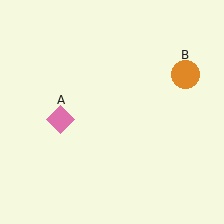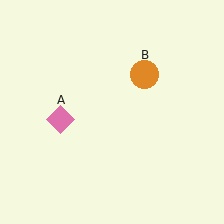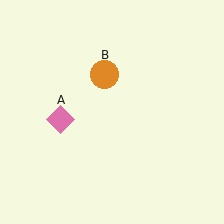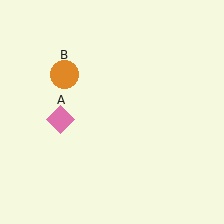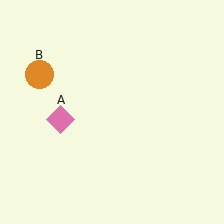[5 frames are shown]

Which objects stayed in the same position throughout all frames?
Pink diamond (object A) remained stationary.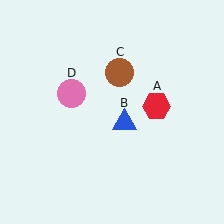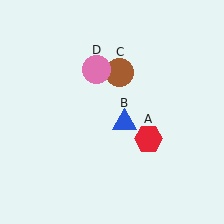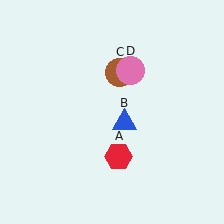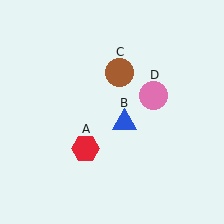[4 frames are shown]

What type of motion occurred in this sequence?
The red hexagon (object A), pink circle (object D) rotated clockwise around the center of the scene.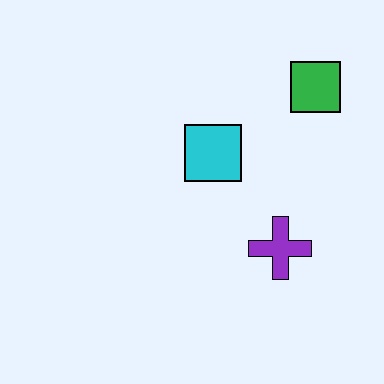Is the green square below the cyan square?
No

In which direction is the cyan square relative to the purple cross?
The cyan square is above the purple cross.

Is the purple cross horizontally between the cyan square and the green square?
Yes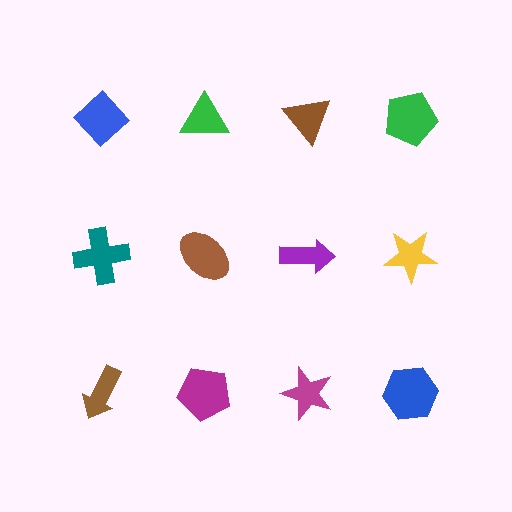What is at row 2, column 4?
A yellow star.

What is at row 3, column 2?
A magenta pentagon.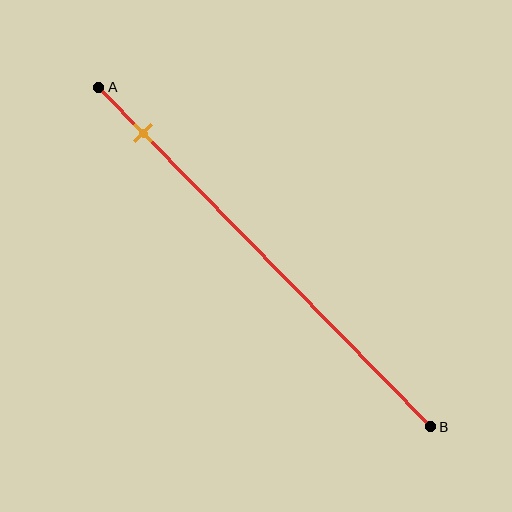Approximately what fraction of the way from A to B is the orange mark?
The orange mark is approximately 15% of the way from A to B.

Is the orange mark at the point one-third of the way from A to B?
No, the mark is at about 15% from A, not at the 33% one-third point.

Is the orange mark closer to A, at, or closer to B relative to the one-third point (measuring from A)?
The orange mark is closer to point A than the one-third point of segment AB.